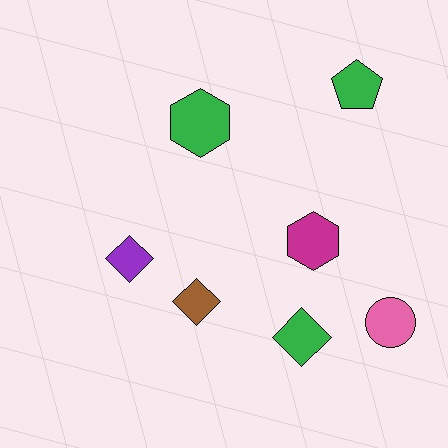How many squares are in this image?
There are no squares.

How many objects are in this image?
There are 7 objects.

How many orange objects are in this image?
There are no orange objects.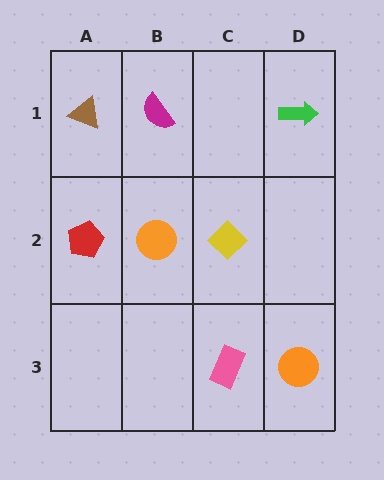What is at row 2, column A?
A red pentagon.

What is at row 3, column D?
An orange circle.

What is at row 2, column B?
An orange circle.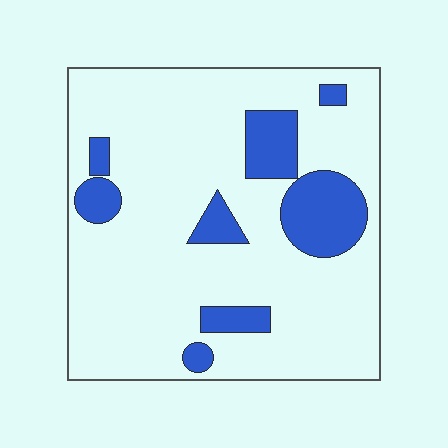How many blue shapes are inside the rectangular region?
8.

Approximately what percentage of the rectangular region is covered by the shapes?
Approximately 20%.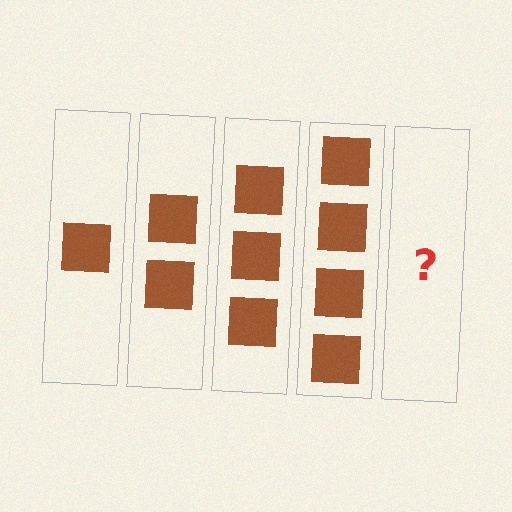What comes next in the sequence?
The next element should be 5 squares.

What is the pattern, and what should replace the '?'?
The pattern is that each step adds one more square. The '?' should be 5 squares.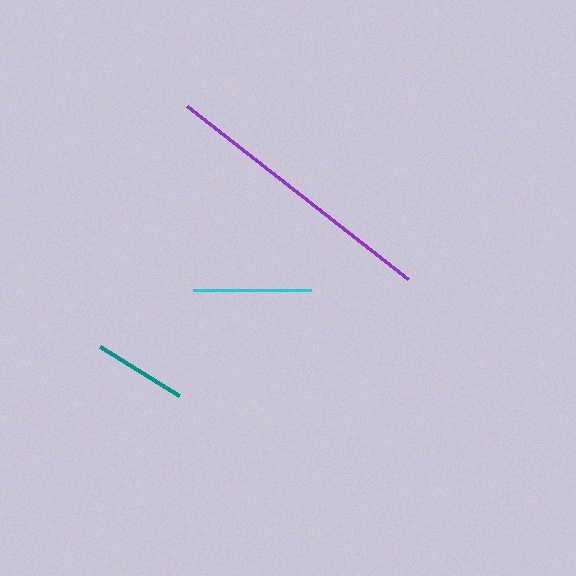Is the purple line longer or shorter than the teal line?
The purple line is longer than the teal line.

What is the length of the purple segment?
The purple segment is approximately 280 pixels long.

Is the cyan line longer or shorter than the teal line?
The cyan line is longer than the teal line.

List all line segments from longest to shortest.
From longest to shortest: purple, cyan, teal.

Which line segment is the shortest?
The teal line is the shortest at approximately 93 pixels.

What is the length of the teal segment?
The teal segment is approximately 93 pixels long.